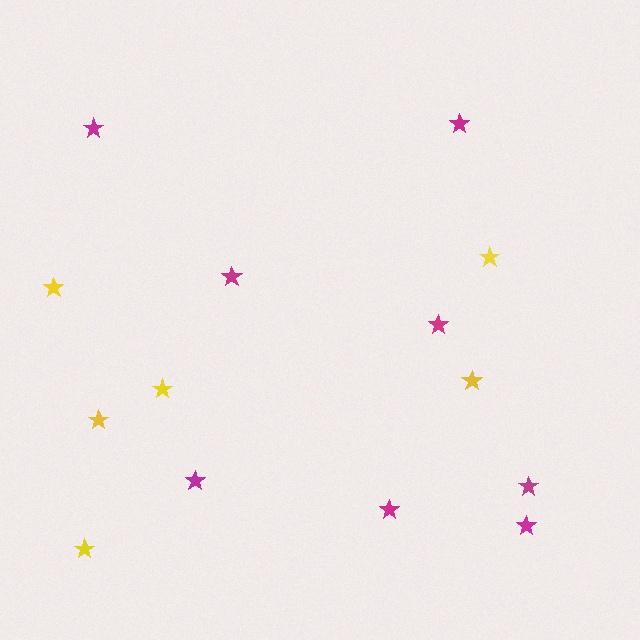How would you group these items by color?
There are 2 groups: one group of magenta stars (8) and one group of yellow stars (6).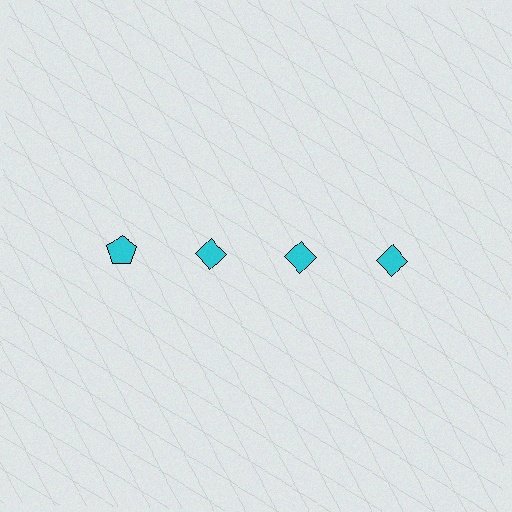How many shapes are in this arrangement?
There are 4 shapes arranged in a grid pattern.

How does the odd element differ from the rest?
It has a different shape: pentagon instead of diamond.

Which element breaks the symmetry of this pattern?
The cyan pentagon in the top row, leftmost column breaks the symmetry. All other shapes are cyan diamonds.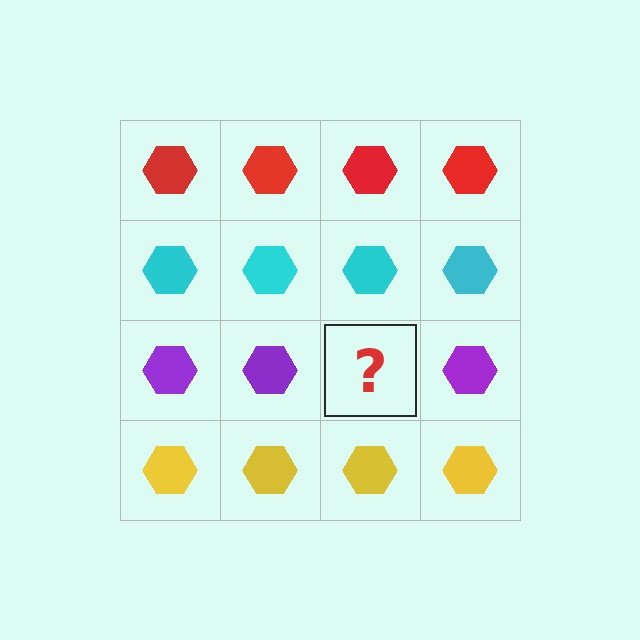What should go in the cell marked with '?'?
The missing cell should contain a purple hexagon.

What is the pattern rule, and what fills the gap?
The rule is that each row has a consistent color. The gap should be filled with a purple hexagon.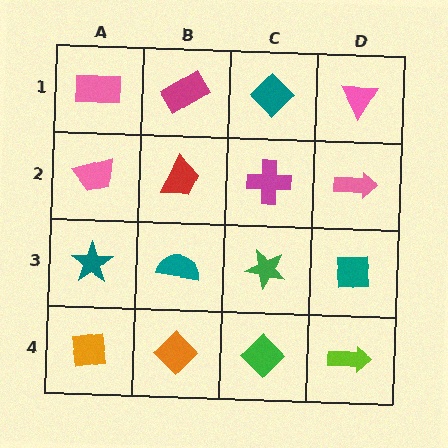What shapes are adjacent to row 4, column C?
A green star (row 3, column C), an orange diamond (row 4, column B), a lime arrow (row 4, column D).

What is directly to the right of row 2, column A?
A red trapezoid.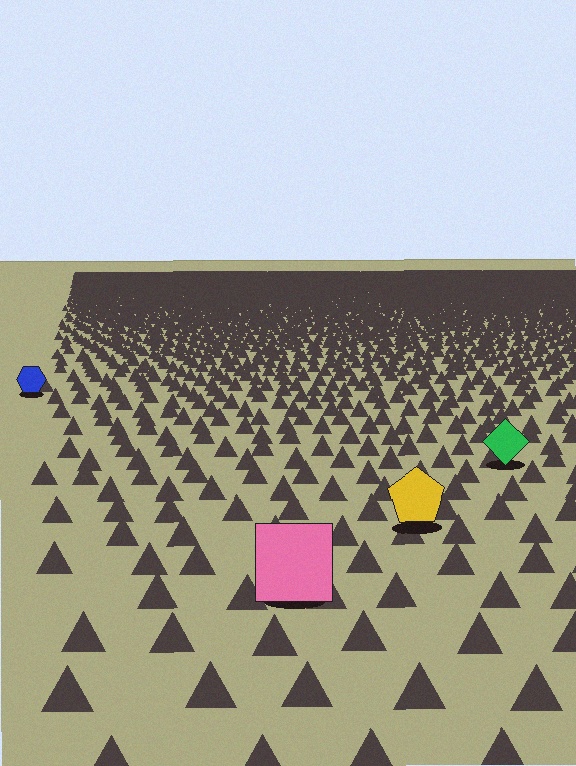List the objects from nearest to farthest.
From nearest to farthest: the pink square, the yellow pentagon, the green diamond, the blue hexagon.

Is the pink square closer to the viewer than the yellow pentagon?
Yes. The pink square is closer — you can tell from the texture gradient: the ground texture is coarser near it.